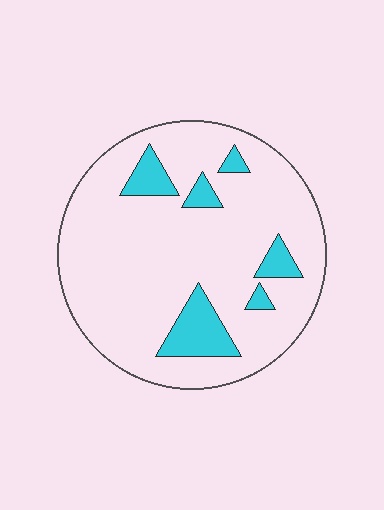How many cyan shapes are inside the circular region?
6.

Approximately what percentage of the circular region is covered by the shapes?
Approximately 15%.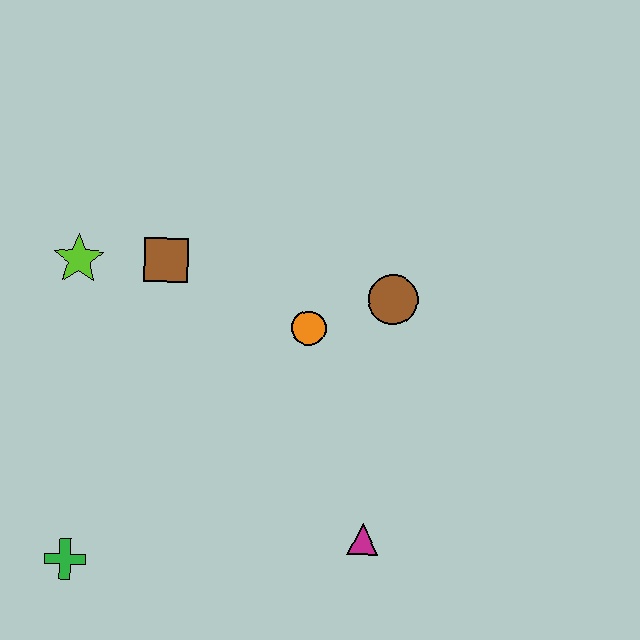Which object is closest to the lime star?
The brown square is closest to the lime star.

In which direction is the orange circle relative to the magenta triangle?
The orange circle is above the magenta triangle.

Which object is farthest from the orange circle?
The green cross is farthest from the orange circle.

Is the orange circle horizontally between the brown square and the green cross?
No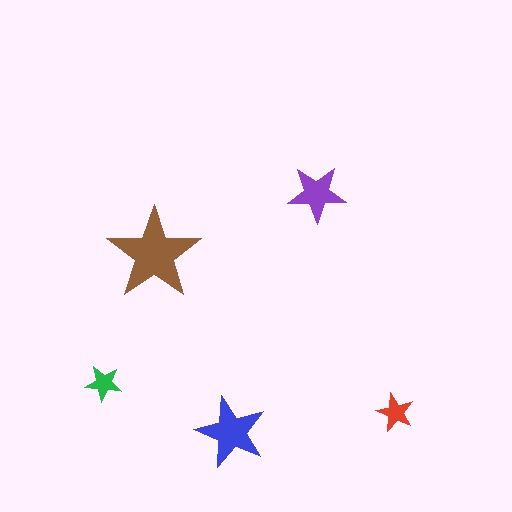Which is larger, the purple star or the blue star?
The blue one.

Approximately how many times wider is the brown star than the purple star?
About 1.5 times wider.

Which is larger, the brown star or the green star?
The brown one.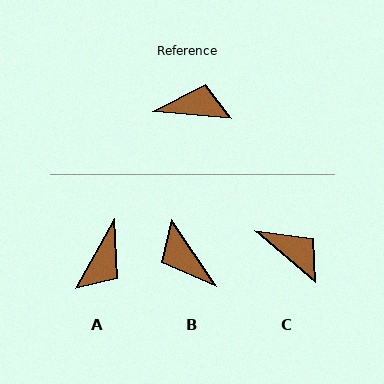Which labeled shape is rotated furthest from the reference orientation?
B, about 129 degrees away.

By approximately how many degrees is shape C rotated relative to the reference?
Approximately 35 degrees clockwise.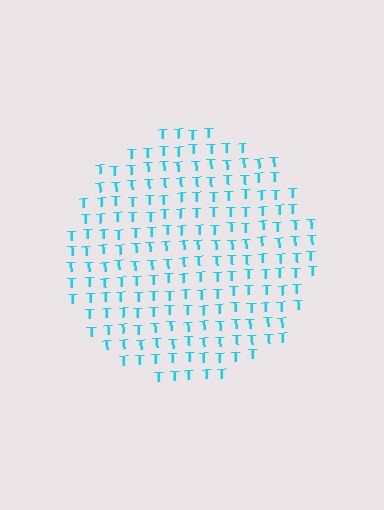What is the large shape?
The large shape is a circle.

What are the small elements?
The small elements are letter T's.